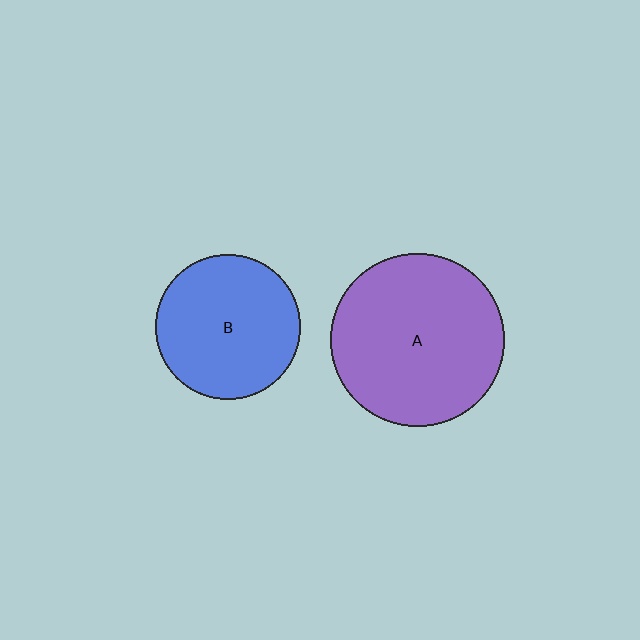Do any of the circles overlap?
No, none of the circles overlap.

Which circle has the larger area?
Circle A (purple).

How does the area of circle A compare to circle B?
Approximately 1.4 times.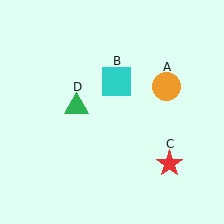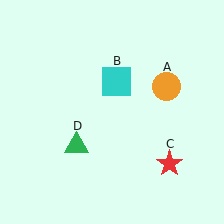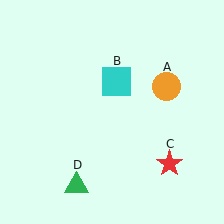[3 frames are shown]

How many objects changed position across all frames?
1 object changed position: green triangle (object D).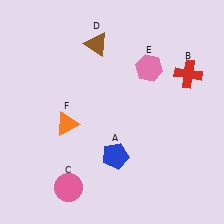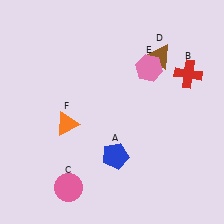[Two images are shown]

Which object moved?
The brown triangle (D) moved right.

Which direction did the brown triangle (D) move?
The brown triangle (D) moved right.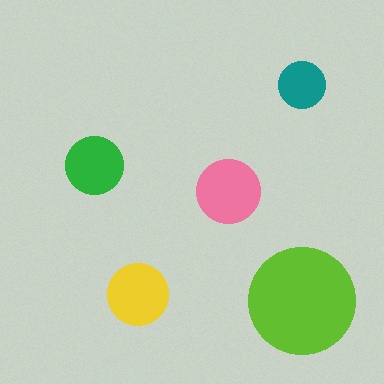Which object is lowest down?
The lime circle is bottommost.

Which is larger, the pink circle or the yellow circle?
The pink one.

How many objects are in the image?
There are 5 objects in the image.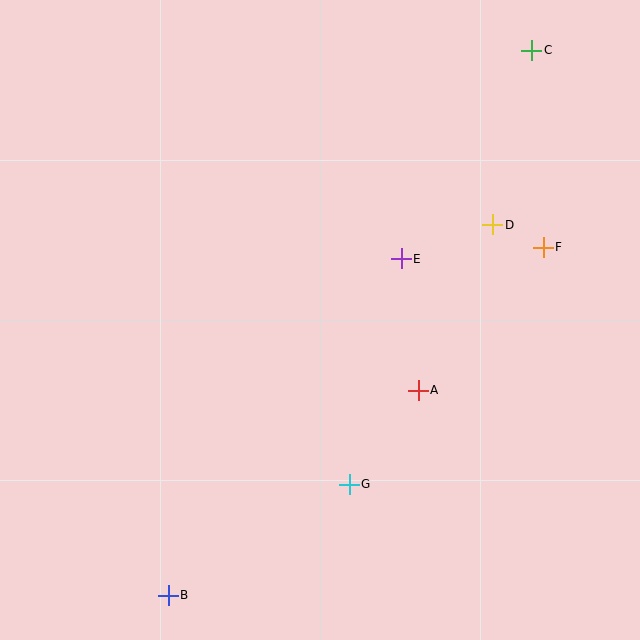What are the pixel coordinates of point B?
Point B is at (168, 595).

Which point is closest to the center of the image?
Point E at (401, 259) is closest to the center.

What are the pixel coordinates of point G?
Point G is at (349, 484).